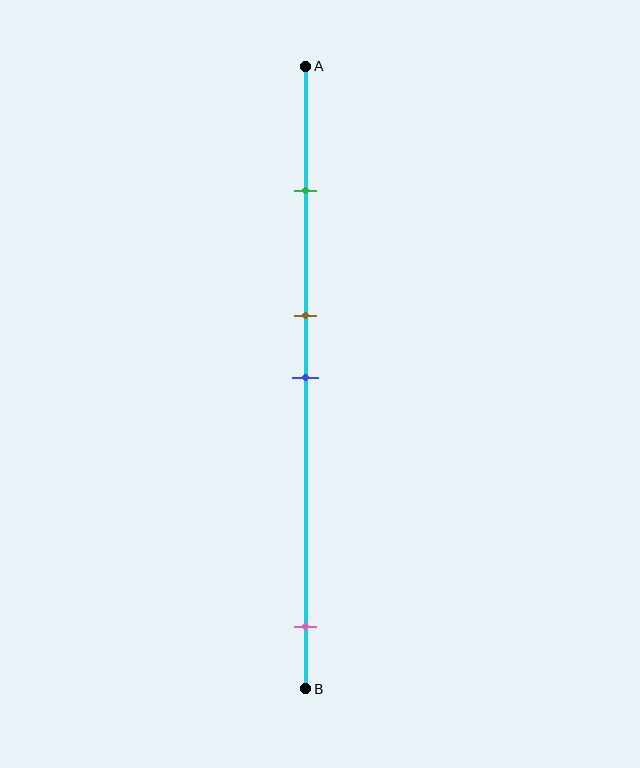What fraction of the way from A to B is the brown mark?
The brown mark is approximately 40% (0.4) of the way from A to B.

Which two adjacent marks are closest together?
The brown and blue marks are the closest adjacent pair.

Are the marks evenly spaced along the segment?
No, the marks are not evenly spaced.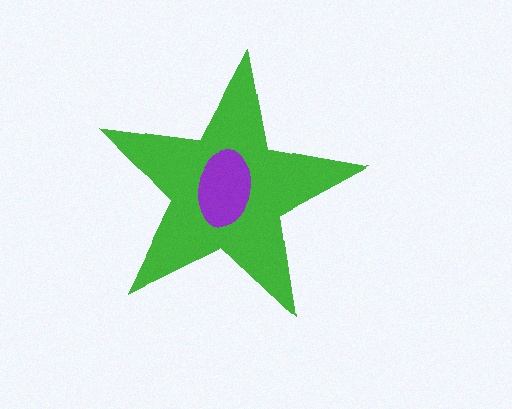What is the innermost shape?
The purple ellipse.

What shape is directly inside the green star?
The purple ellipse.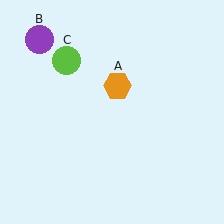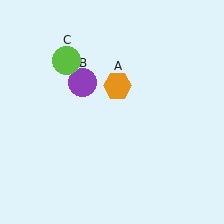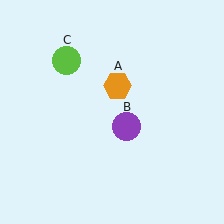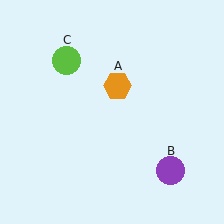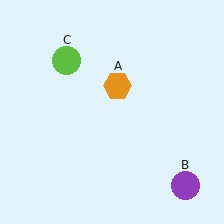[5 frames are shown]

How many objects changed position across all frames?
1 object changed position: purple circle (object B).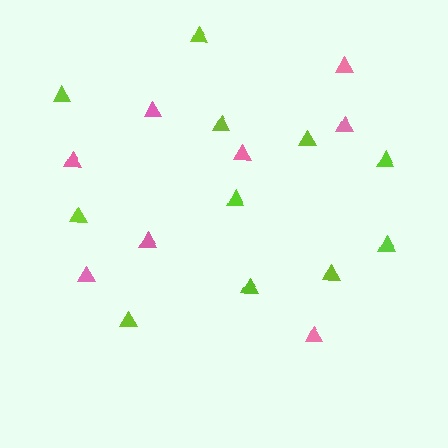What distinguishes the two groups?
There are 2 groups: one group of pink triangles (8) and one group of lime triangles (11).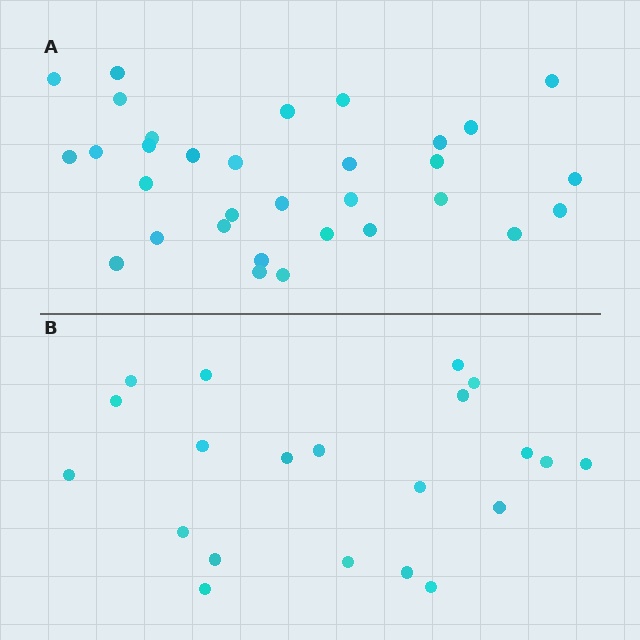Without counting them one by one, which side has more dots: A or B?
Region A (the top region) has more dots.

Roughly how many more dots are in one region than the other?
Region A has roughly 12 or so more dots than region B.